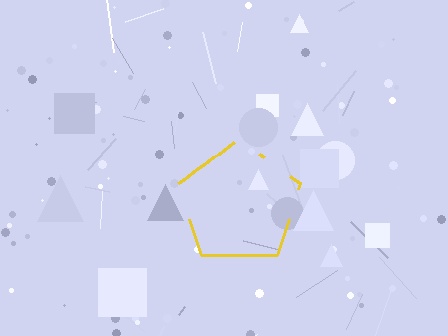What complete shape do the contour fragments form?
The contour fragments form a pentagon.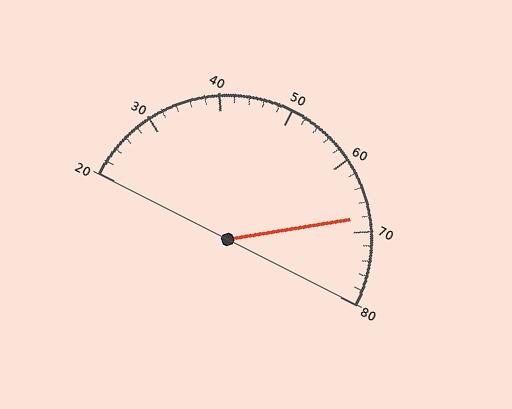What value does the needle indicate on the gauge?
The needle indicates approximately 68.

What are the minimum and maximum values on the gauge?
The gauge ranges from 20 to 80.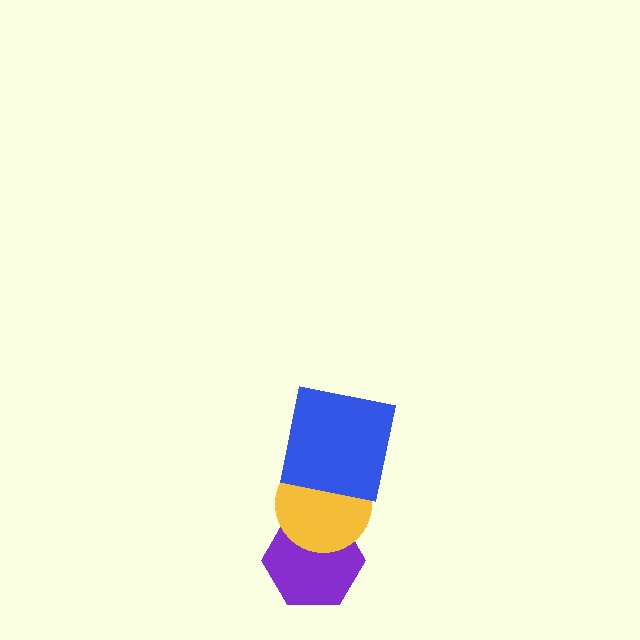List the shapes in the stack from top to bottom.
From top to bottom: the blue square, the yellow circle, the purple hexagon.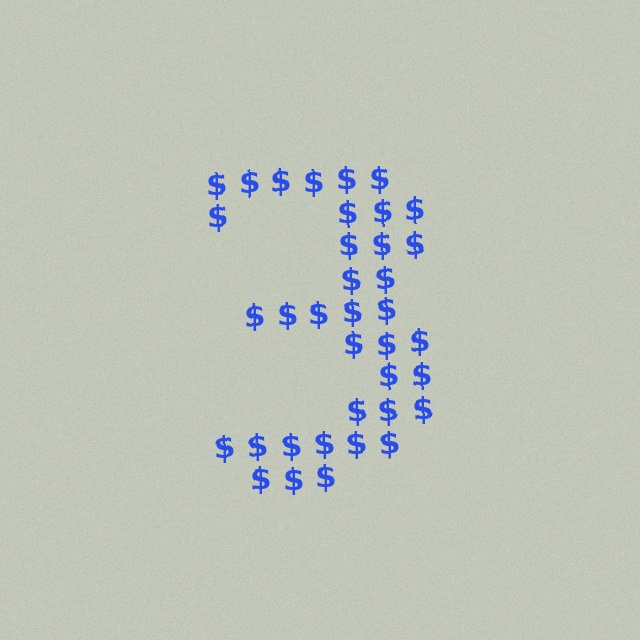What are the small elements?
The small elements are dollar signs.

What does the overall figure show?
The overall figure shows the digit 3.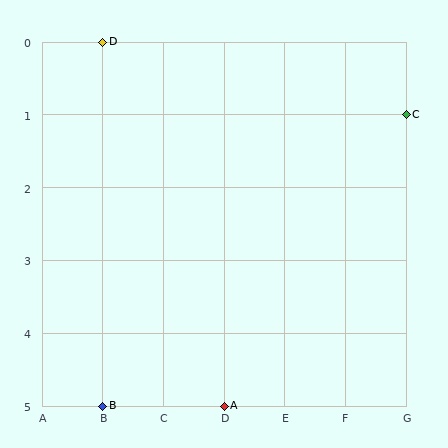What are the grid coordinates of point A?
Point A is at grid coordinates (D, 5).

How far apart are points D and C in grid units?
Points D and C are 5 columns and 1 row apart (about 5.1 grid units diagonally).